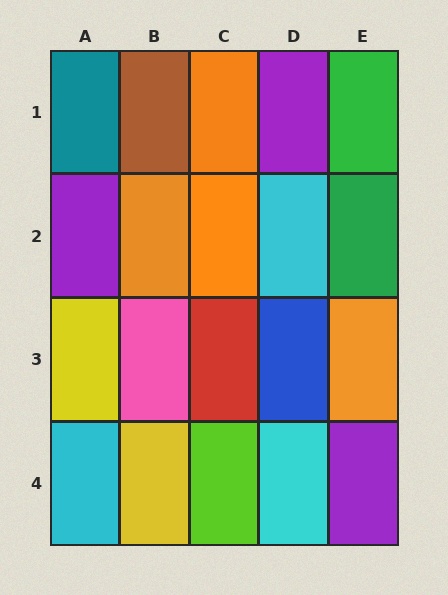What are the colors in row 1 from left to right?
Teal, brown, orange, purple, green.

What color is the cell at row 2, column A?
Purple.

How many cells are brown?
1 cell is brown.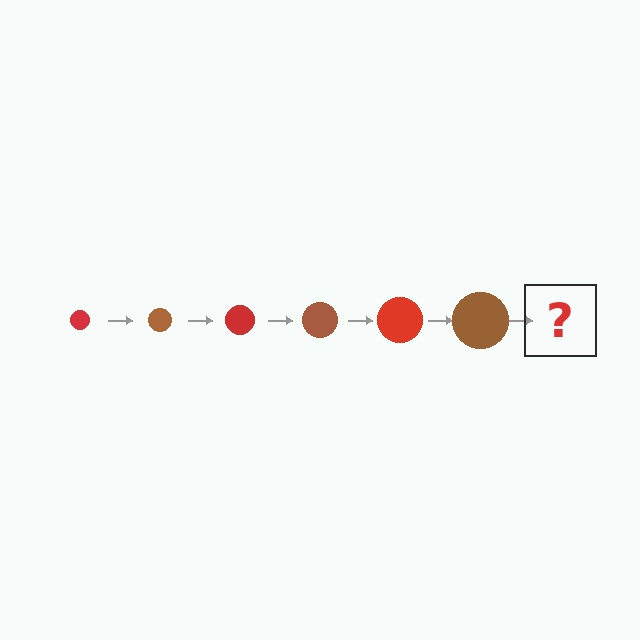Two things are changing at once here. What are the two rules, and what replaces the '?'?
The two rules are that the circle grows larger each step and the color cycles through red and brown. The '?' should be a red circle, larger than the previous one.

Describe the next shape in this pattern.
It should be a red circle, larger than the previous one.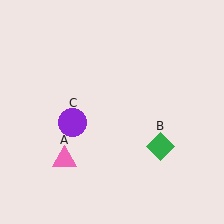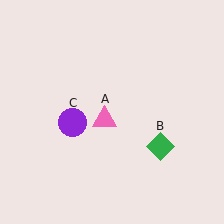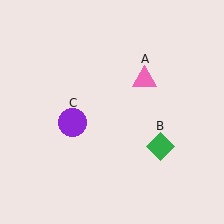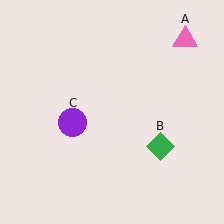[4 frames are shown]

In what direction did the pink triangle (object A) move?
The pink triangle (object A) moved up and to the right.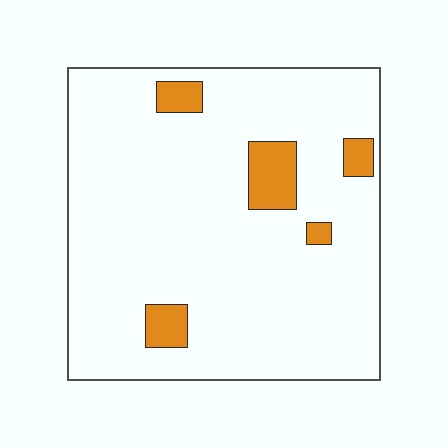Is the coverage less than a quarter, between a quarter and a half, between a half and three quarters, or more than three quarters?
Less than a quarter.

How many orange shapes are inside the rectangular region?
5.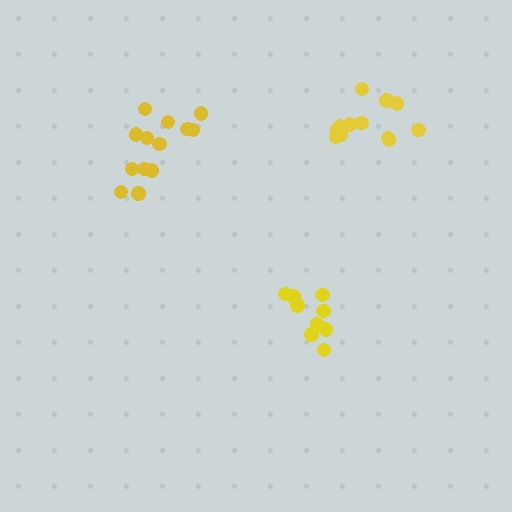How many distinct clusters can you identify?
There are 3 distinct clusters.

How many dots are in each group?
Group 1: 12 dots, Group 2: 9 dots, Group 3: 13 dots (34 total).